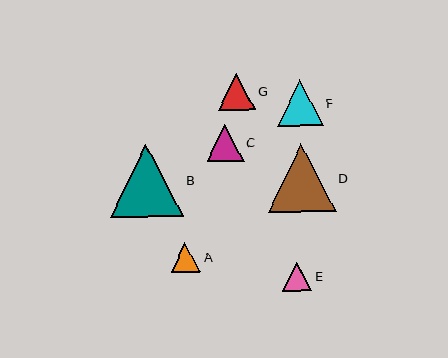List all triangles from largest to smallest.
From largest to smallest: B, D, F, C, G, A, E.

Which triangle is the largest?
Triangle B is the largest with a size of approximately 73 pixels.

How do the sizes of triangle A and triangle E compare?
Triangle A and triangle E are approximately the same size.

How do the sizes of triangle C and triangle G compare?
Triangle C and triangle G are approximately the same size.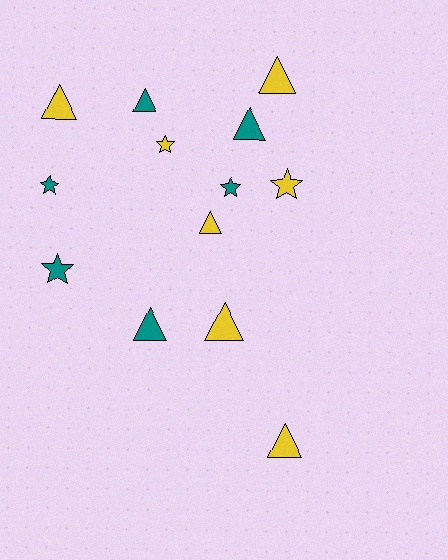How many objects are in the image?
There are 13 objects.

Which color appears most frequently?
Yellow, with 7 objects.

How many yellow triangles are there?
There are 5 yellow triangles.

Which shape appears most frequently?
Triangle, with 8 objects.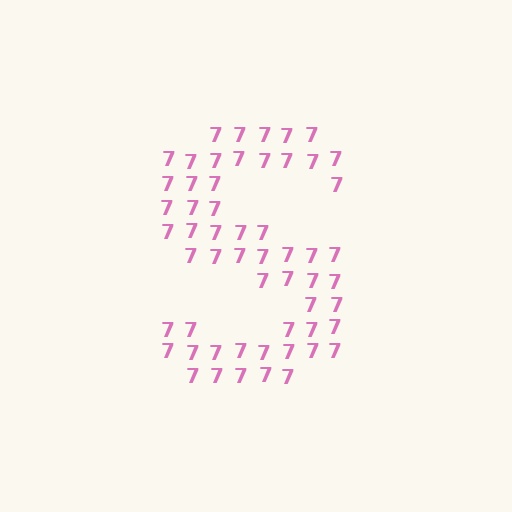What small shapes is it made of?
It is made of small digit 7's.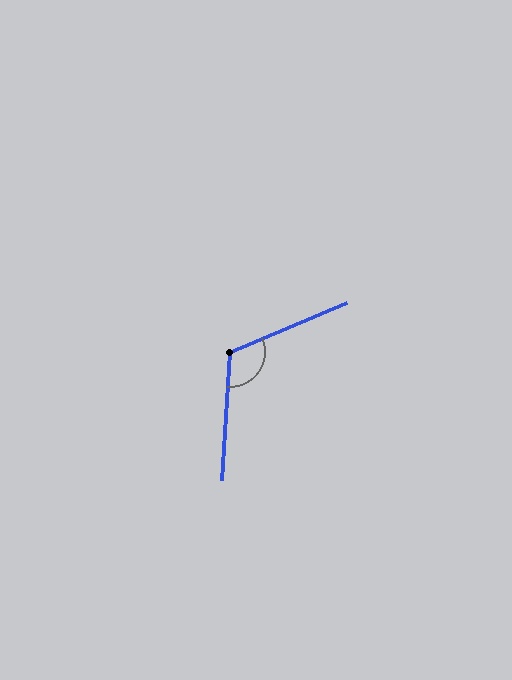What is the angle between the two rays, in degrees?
Approximately 116 degrees.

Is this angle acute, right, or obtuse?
It is obtuse.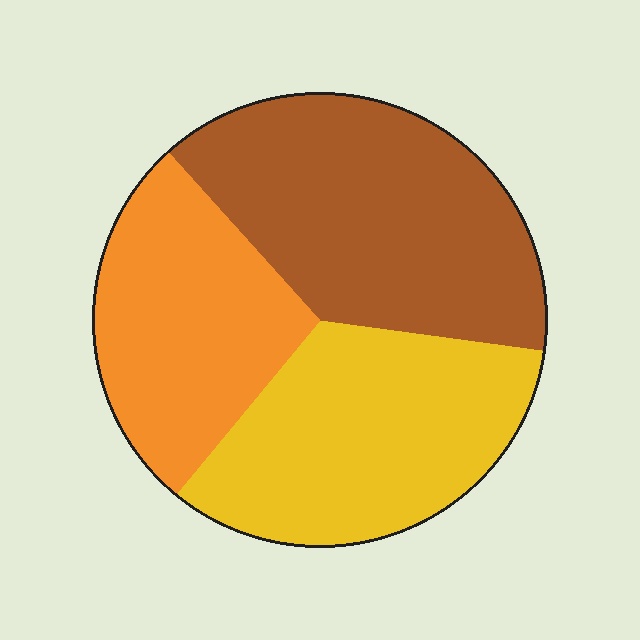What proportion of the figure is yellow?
Yellow covers around 35% of the figure.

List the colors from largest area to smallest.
From largest to smallest: brown, yellow, orange.